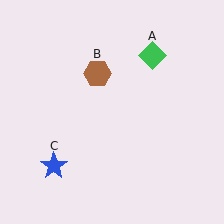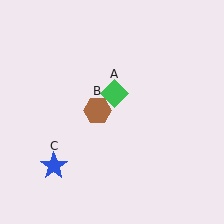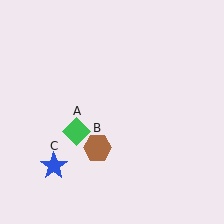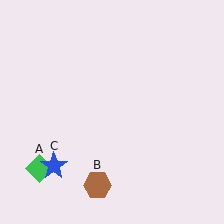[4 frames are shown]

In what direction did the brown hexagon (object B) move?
The brown hexagon (object B) moved down.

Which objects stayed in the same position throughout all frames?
Blue star (object C) remained stationary.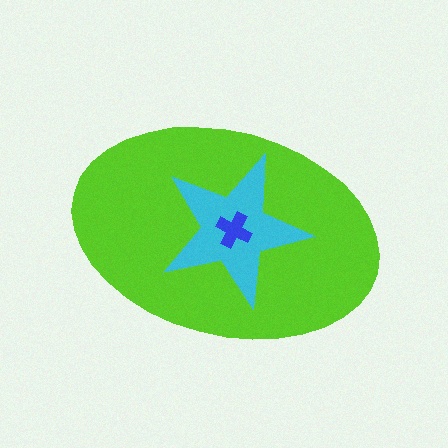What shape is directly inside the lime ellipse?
The cyan star.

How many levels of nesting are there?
3.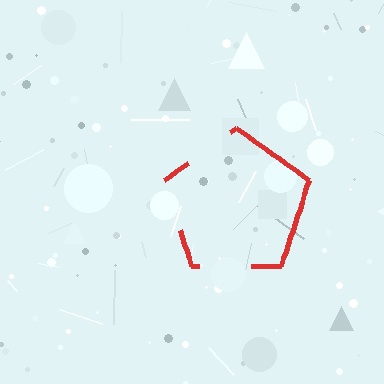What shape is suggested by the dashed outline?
The dashed outline suggests a pentagon.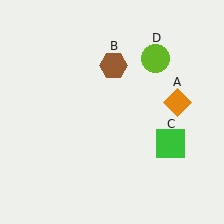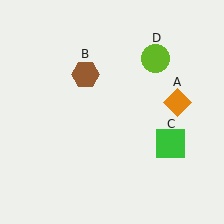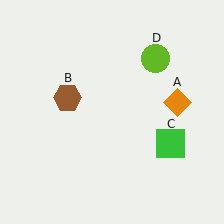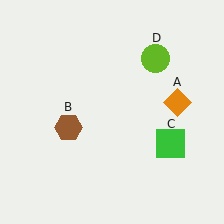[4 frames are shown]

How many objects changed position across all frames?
1 object changed position: brown hexagon (object B).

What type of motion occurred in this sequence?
The brown hexagon (object B) rotated counterclockwise around the center of the scene.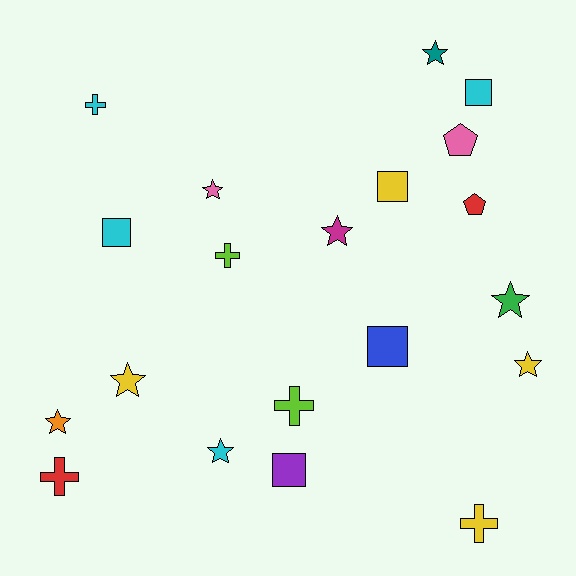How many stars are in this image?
There are 8 stars.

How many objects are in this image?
There are 20 objects.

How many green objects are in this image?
There is 1 green object.